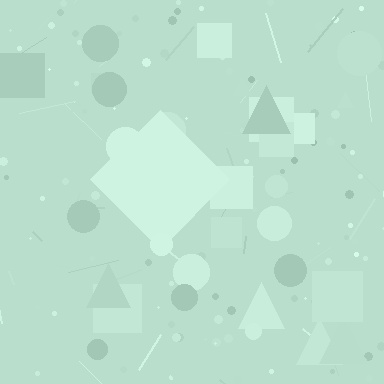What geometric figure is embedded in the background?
A diamond is embedded in the background.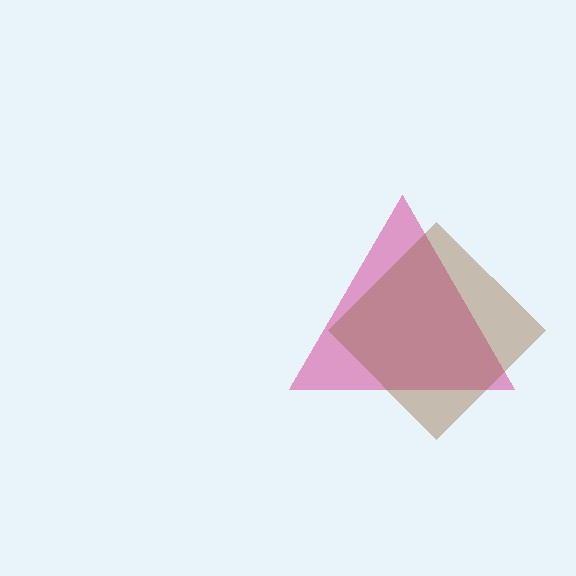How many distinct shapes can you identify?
There are 2 distinct shapes: a magenta triangle, a brown diamond.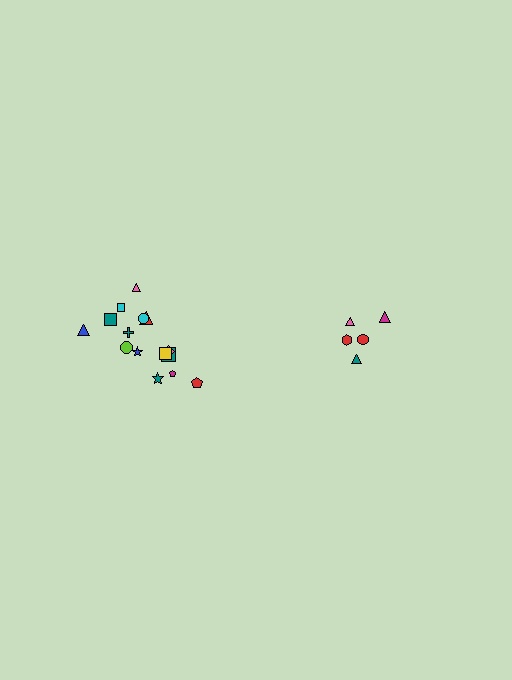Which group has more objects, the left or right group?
The left group.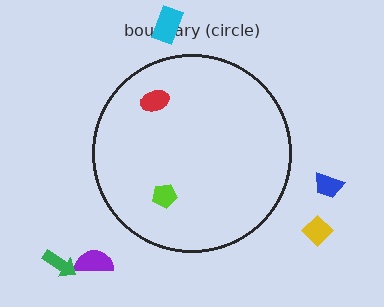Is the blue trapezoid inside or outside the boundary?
Outside.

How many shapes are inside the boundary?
2 inside, 5 outside.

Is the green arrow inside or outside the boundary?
Outside.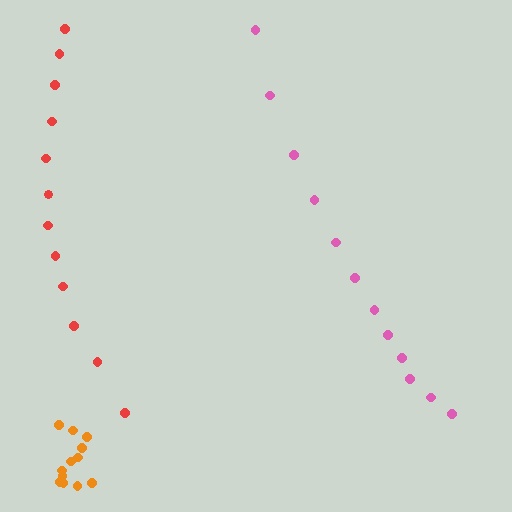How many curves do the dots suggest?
There are 3 distinct paths.